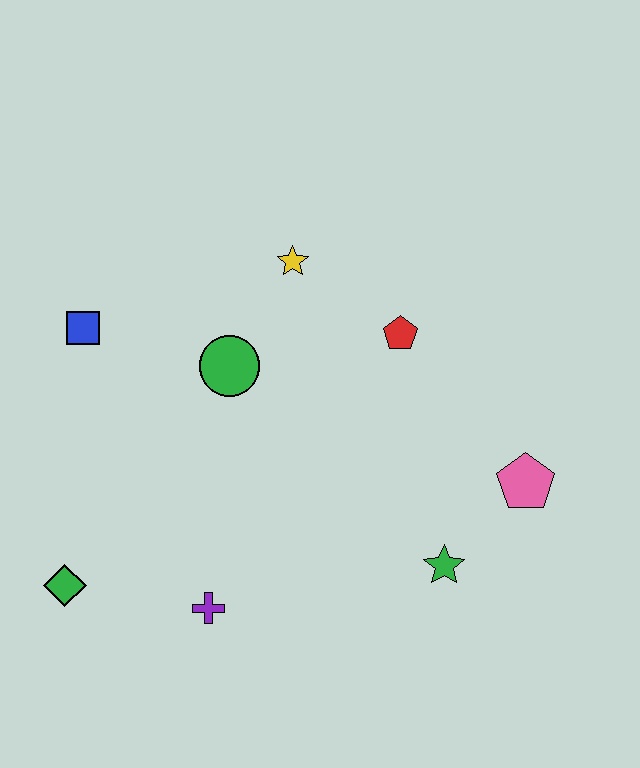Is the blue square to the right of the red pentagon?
No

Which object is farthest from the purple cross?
The yellow star is farthest from the purple cross.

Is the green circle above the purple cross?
Yes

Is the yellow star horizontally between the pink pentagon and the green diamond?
Yes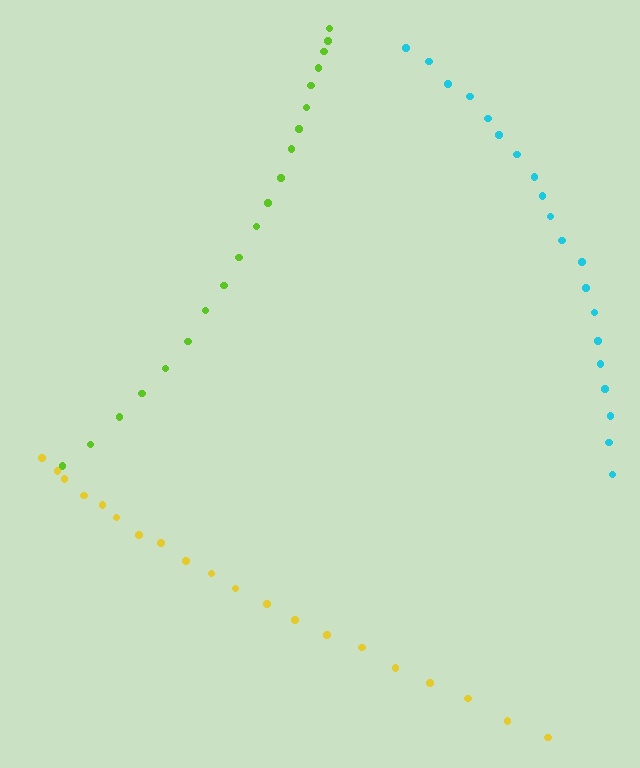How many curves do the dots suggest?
There are 3 distinct paths.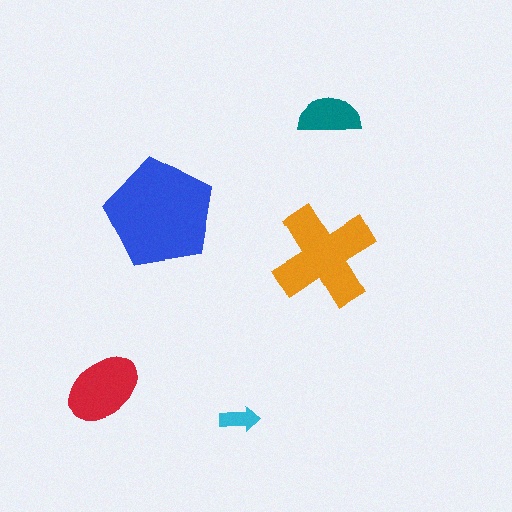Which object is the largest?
The blue pentagon.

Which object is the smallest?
The cyan arrow.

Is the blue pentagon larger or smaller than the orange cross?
Larger.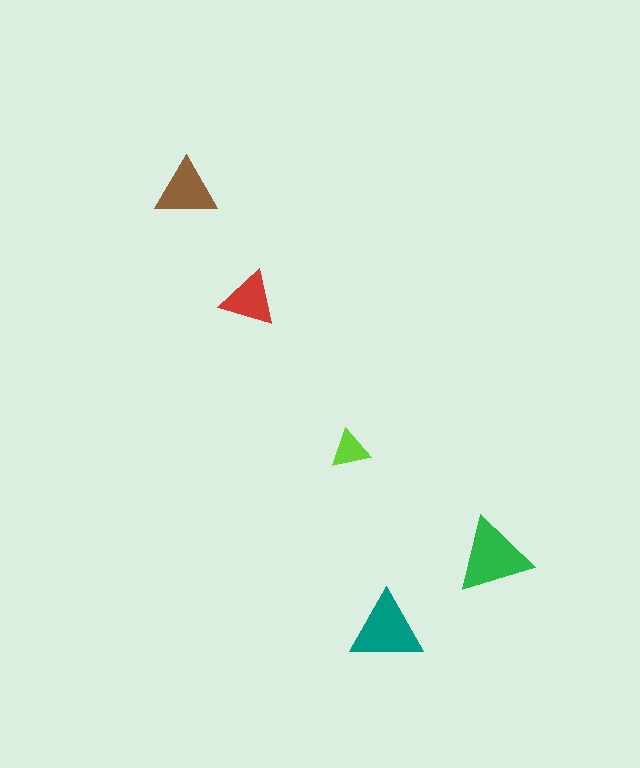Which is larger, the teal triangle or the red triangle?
The teal one.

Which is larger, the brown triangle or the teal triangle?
The teal one.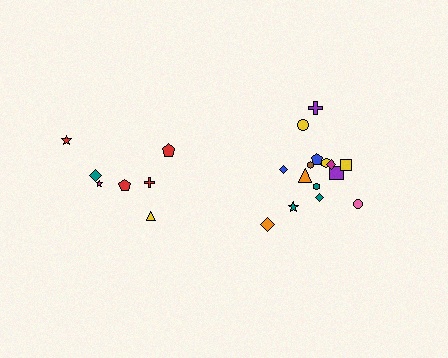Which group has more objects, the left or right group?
The right group.